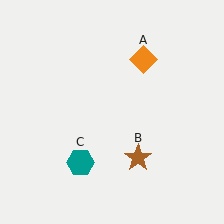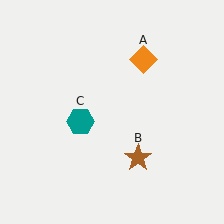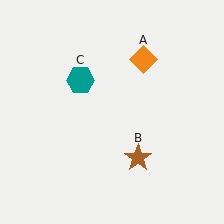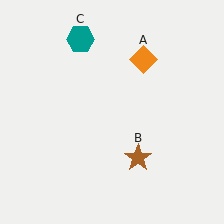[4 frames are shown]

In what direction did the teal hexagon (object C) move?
The teal hexagon (object C) moved up.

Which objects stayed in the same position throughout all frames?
Orange diamond (object A) and brown star (object B) remained stationary.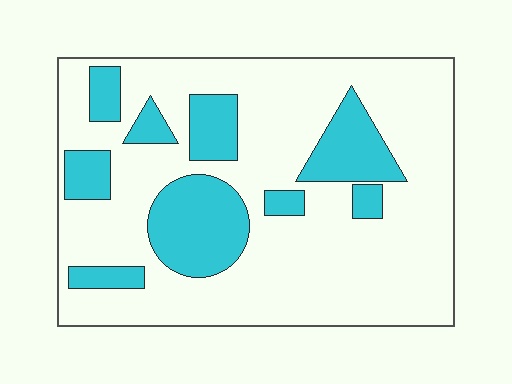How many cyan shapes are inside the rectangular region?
9.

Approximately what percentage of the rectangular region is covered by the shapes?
Approximately 25%.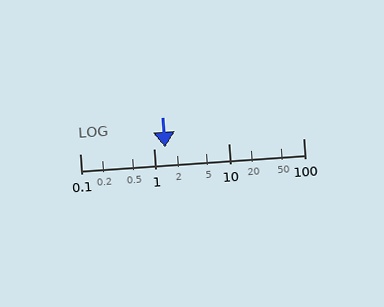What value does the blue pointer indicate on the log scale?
The pointer indicates approximately 1.4.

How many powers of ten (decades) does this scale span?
The scale spans 3 decades, from 0.1 to 100.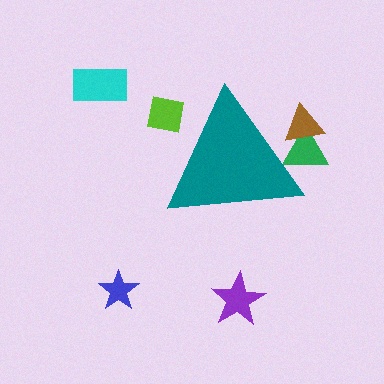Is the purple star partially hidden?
No, the purple star is fully visible.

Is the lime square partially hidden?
Yes, the lime square is partially hidden behind the teal triangle.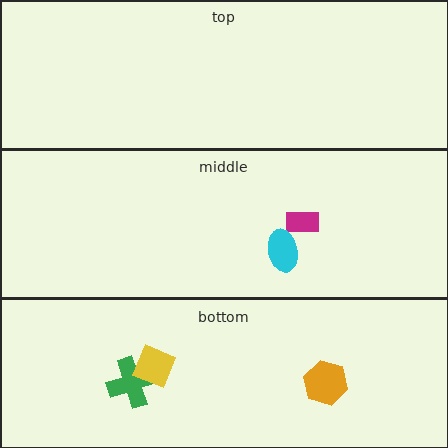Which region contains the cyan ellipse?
The middle region.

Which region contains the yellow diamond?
The bottom region.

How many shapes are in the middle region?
2.